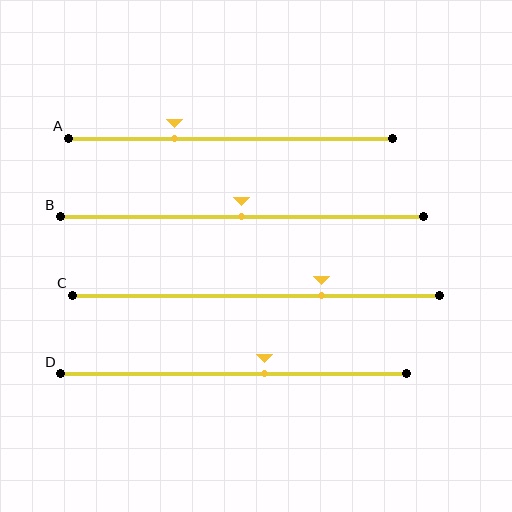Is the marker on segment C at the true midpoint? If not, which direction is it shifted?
No, the marker on segment C is shifted to the right by about 18% of the segment length.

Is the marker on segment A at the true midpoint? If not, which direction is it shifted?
No, the marker on segment A is shifted to the left by about 17% of the segment length.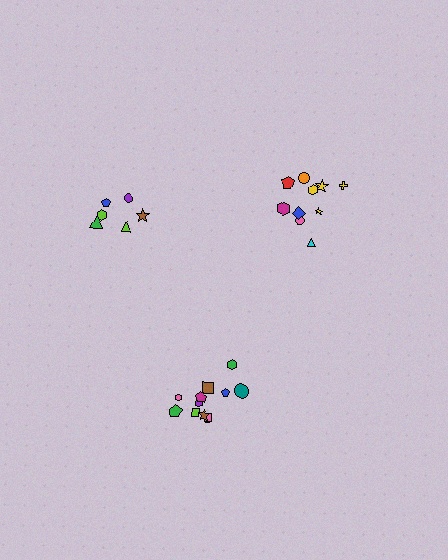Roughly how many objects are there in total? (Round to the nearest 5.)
Roughly 30 objects in total.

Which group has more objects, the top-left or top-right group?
The top-right group.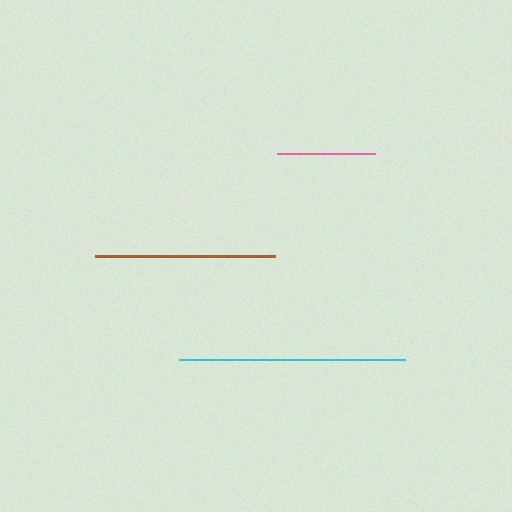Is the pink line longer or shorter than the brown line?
The brown line is longer than the pink line.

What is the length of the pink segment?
The pink segment is approximately 98 pixels long.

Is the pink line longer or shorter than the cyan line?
The cyan line is longer than the pink line.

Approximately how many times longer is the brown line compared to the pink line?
The brown line is approximately 1.8 times the length of the pink line.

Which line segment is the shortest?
The pink line is the shortest at approximately 98 pixels.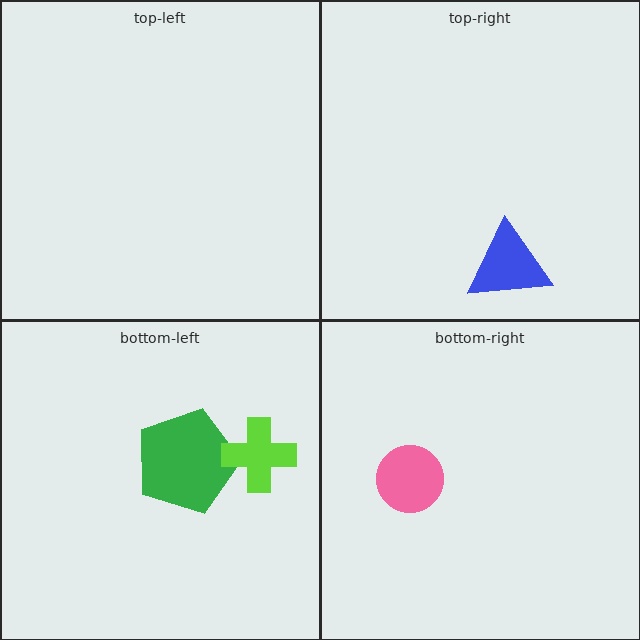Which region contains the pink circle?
The bottom-right region.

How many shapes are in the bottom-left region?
2.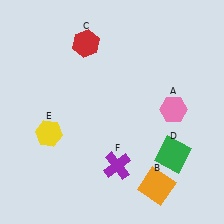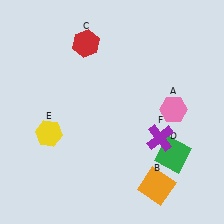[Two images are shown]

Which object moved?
The purple cross (F) moved right.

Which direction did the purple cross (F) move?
The purple cross (F) moved right.